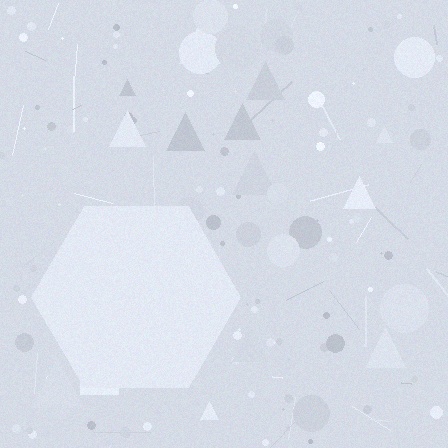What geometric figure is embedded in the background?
A hexagon is embedded in the background.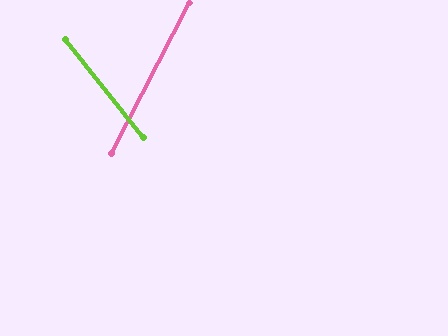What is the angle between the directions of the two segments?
Approximately 66 degrees.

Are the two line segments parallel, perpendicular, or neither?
Neither parallel nor perpendicular — they differ by about 66°.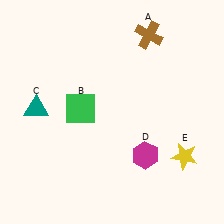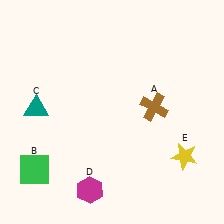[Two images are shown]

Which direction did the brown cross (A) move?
The brown cross (A) moved down.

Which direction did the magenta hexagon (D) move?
The magenta hexagon (D) moved left.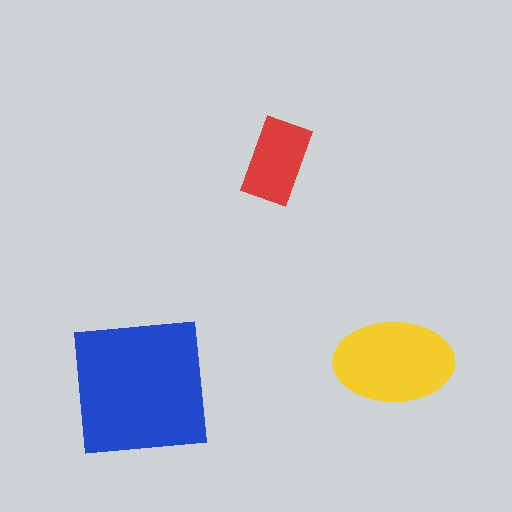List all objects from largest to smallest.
The blue square, the yellow ellipse, the red rectangle.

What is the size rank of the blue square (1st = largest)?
1st.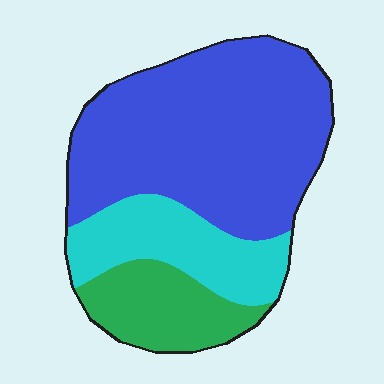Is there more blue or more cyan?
Blue.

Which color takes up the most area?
Blue, at roughly 60%.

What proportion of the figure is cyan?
Cyan takes up between a sixth and a third of the figure.